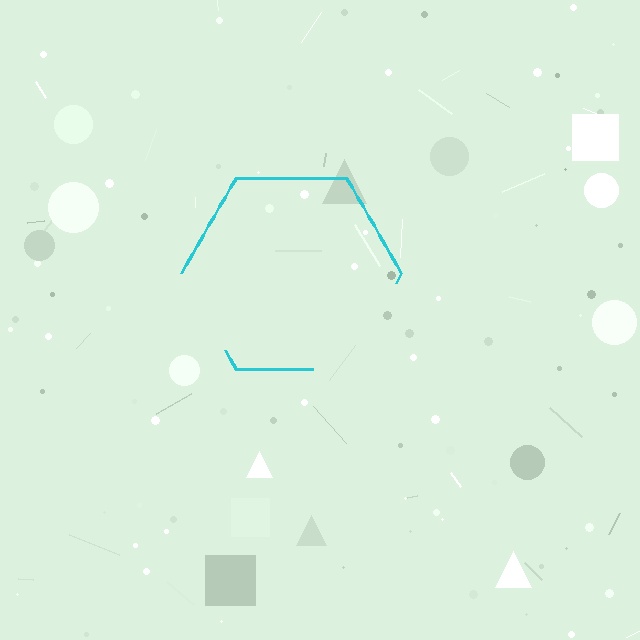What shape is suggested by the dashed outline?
The dashed outline suggests a hexagon.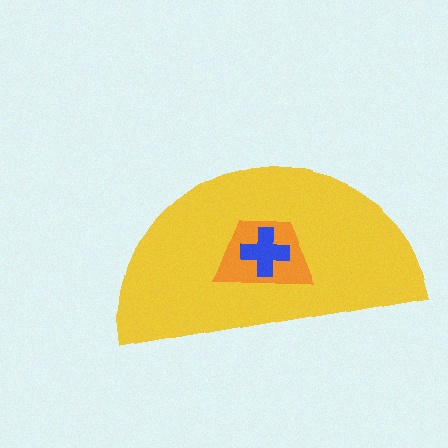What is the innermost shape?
The blue cross.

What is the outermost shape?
The yellow semicircle.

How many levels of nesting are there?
3.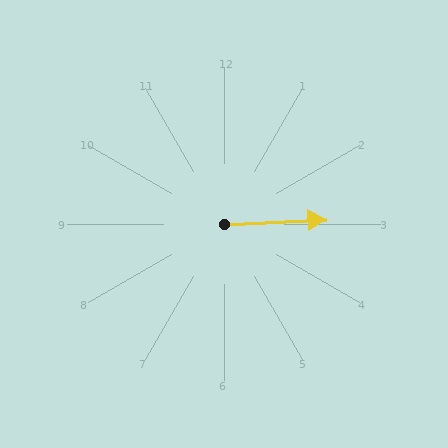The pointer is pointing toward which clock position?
Roughly 3 o'clock.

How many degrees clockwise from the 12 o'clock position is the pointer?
Approximately 87 degrees.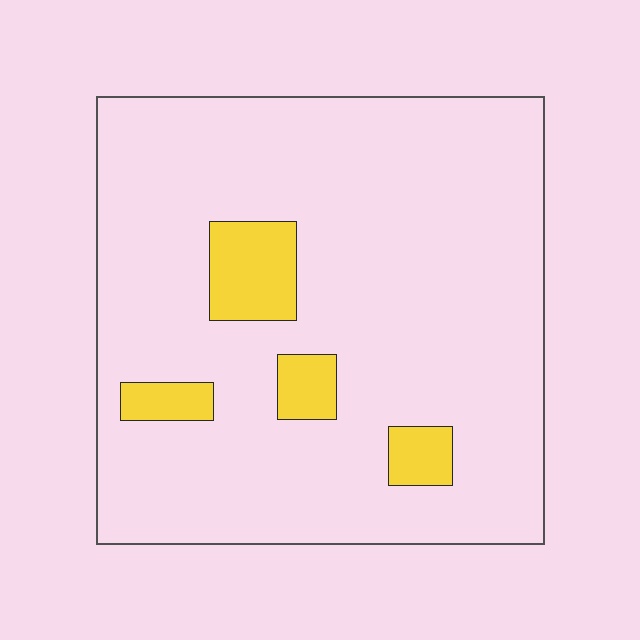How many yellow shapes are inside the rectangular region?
4.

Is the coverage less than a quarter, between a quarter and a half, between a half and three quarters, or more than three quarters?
Less than a quarter.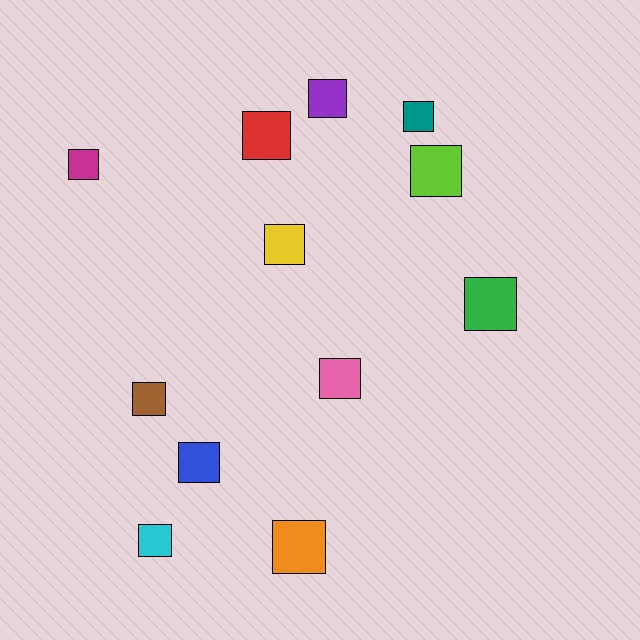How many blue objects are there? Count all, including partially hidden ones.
There is 1 blue object.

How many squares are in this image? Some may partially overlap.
There are 12 squares.